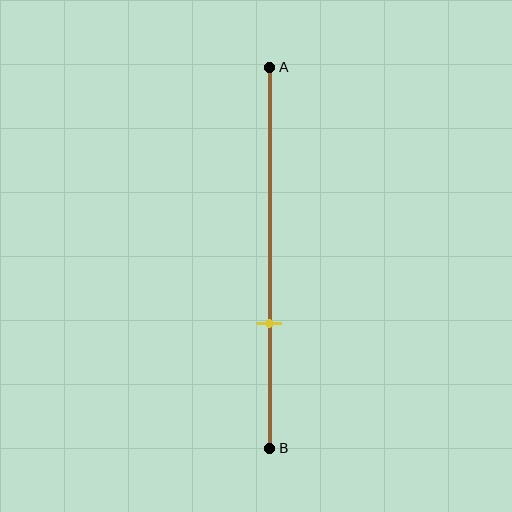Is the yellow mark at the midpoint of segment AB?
No, the mark is at about 65% from A, not at the 50% midpoint.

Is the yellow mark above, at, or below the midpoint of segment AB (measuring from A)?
The yellow mark is below the midpoint of segment AB.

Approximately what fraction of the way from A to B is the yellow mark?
The yellow mark is approximately 65% of the way from A to B.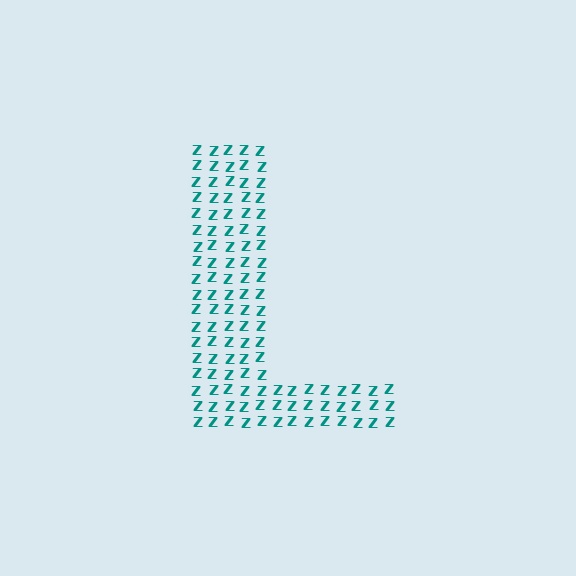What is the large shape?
The large shape is the letter L.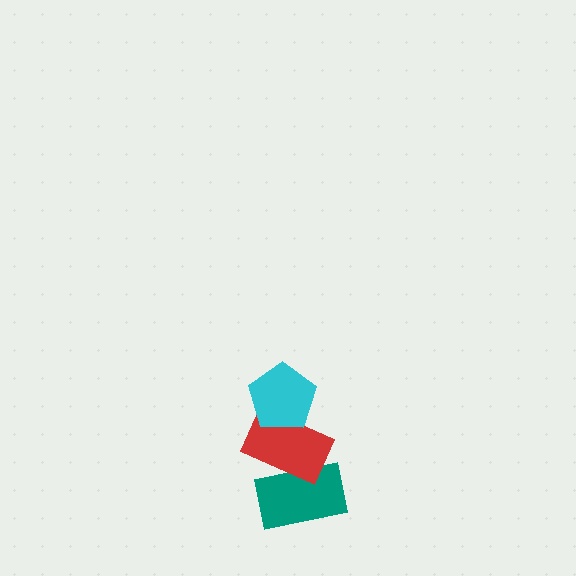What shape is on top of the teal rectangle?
The red rectangle is on top of the teal rectangle.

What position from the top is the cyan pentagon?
The cyan pentagon is 1st from the top.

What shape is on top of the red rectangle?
The cyan pentagon is on top of the red rectangle.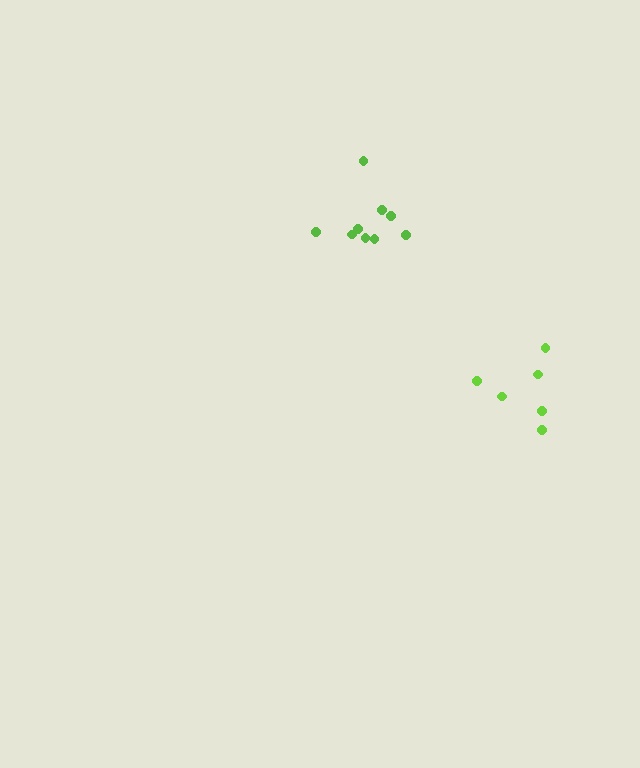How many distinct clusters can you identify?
There are 2 distinct clusters.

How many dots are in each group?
Group 1: 9 dots, Group 2: 6 dots (15 total).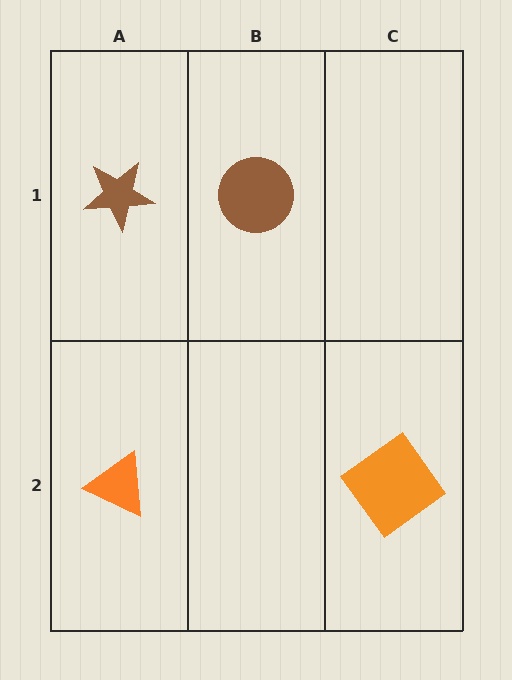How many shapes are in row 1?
2 shapes.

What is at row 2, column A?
An orange triangle.